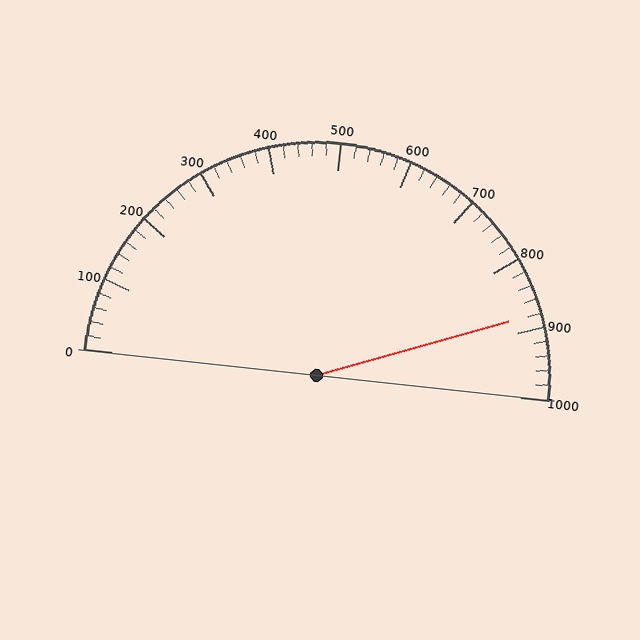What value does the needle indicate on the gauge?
The needle indicates approximately 880.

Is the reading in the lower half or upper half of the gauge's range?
The reading is in the upper half of the range (0 to 1000).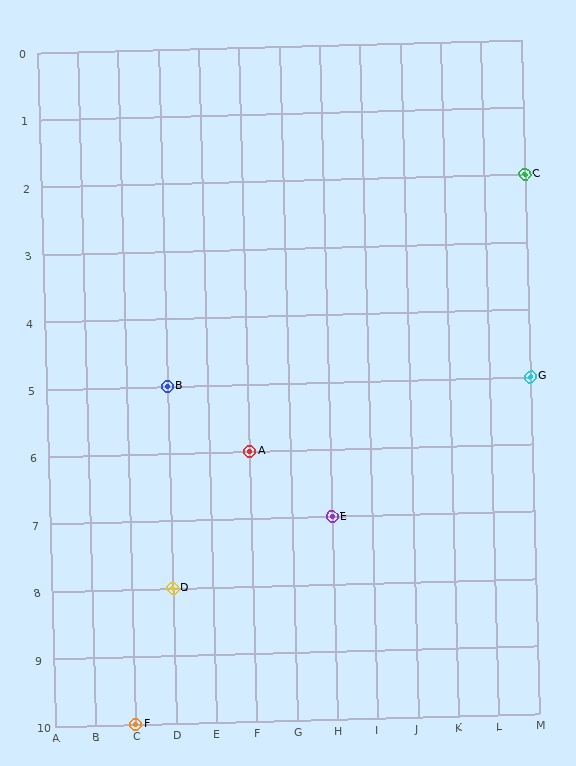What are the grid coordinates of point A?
Point A is at grid coordinates (F, 6).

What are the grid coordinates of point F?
Point F is at grid coordinates (C, 10).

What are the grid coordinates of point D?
Point D is at grid coordinates (D, 8).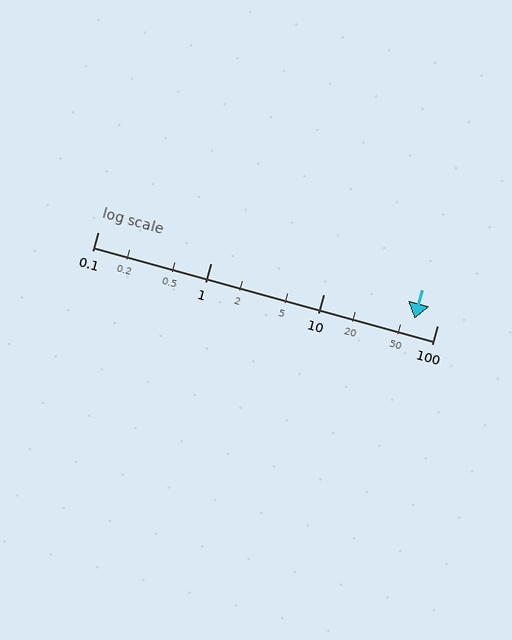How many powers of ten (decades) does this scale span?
The scale spans 3 decades, from 0.1 to 100.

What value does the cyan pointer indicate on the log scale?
The pointer indicates approximately 63.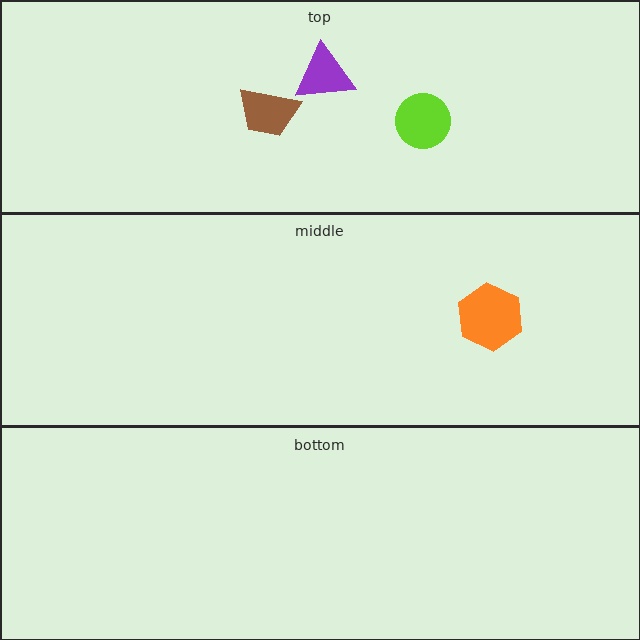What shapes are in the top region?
The brown trapezoid, the lime circle, the purple triangle.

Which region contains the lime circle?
The top region.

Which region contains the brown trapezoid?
The top region.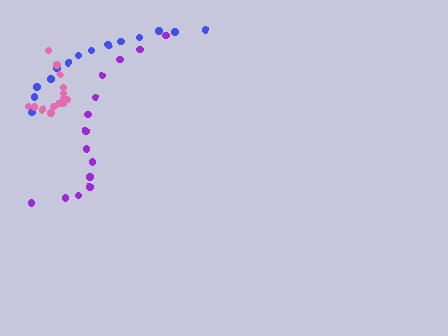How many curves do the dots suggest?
There are 3 distinct paths.